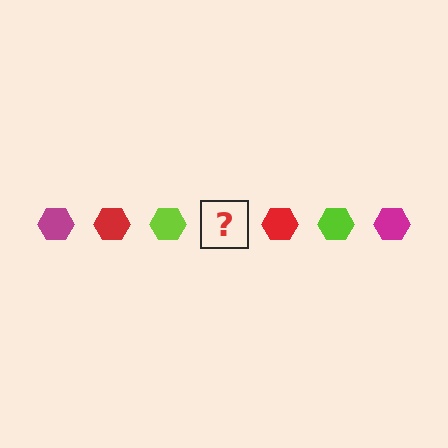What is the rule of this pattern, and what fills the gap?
The rule is that the pattern cycles through magenta, red, lime hexagons. The gap should be filled with a magenta hexagon.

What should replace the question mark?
The question mark should be replaced with a magenta hexagon.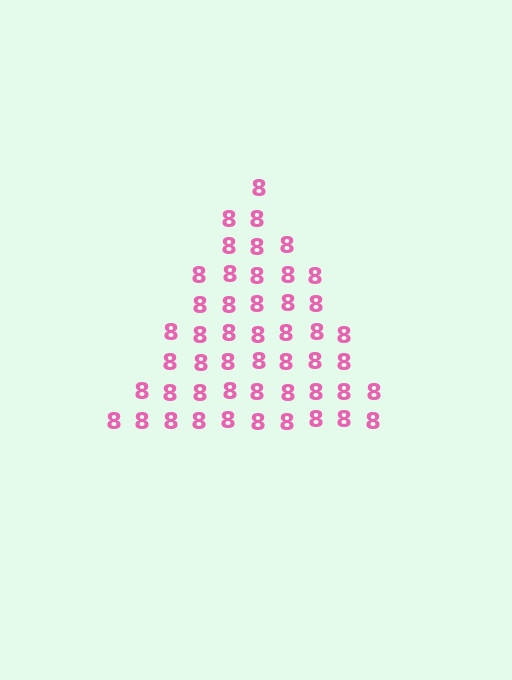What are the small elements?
The small elements are digit 8's.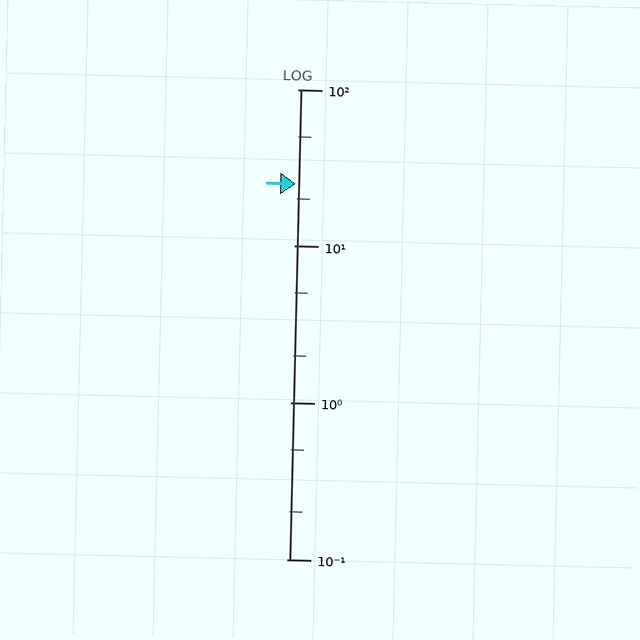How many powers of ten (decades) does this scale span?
The scale spans 3 decades, from 0.1 to 100.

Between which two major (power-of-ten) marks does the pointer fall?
The pointer is between 10 and 100.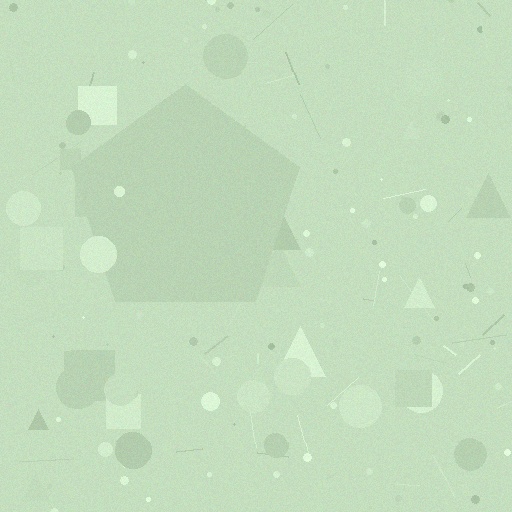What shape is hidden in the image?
A pentagon is hidden in the image.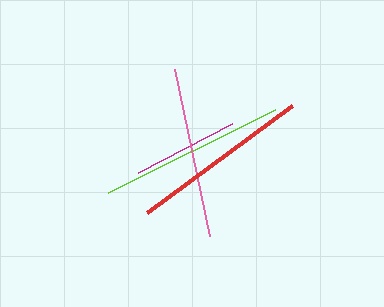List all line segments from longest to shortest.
From longest to shortest: lime, red, pink, magenta.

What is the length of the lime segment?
The lime segment is approximately 187 pixels long.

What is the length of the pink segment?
The pink segment is approximately 171 pixels long.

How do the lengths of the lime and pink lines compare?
The lime and pink lines are approximately the same length.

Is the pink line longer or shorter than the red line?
The red line is longer than the pink line.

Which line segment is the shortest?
The magenta line is the shortest at approximately 106 pixels.